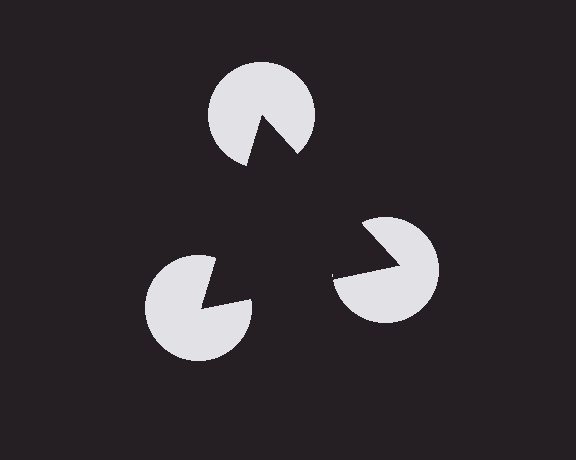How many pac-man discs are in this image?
There are 3 — one at each vertex of the illusory triangle.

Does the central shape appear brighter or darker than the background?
It typically appears slightly darker than the background, even though no actual brightness change is drawn.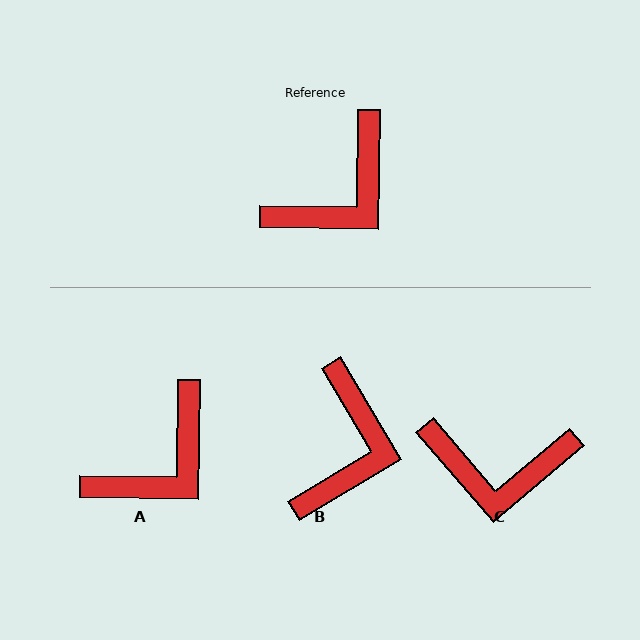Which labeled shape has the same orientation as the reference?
A.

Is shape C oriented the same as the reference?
No, it is off by about 49 degrees.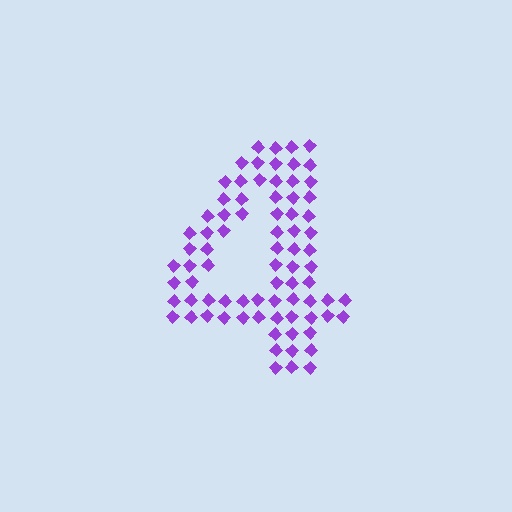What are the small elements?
The small elements are diamonds.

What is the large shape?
The large shape is the digit 4.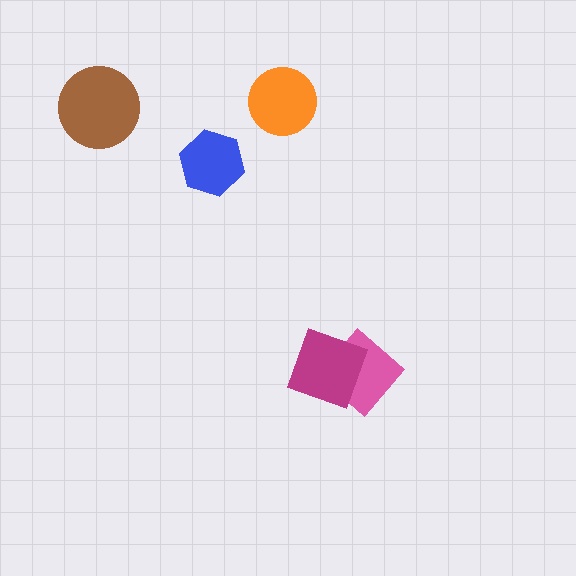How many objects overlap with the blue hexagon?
0 objects overlap with the blue hexagon.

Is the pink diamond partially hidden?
Yes, it is partially covered by another shape.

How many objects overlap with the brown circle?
0 objects overlap with the brown circle.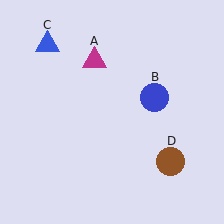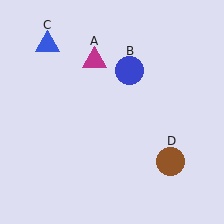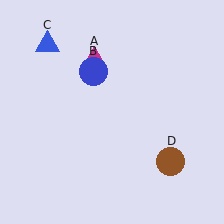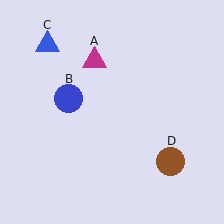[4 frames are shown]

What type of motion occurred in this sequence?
The blue circle (object B) rotated counterclockwise around the center of the scene.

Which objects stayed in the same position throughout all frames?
Magenta triangle (object A) and blue triangle (object C) and brown circle (object D) remained stationary.